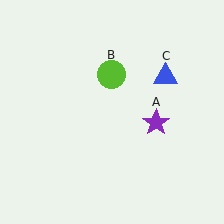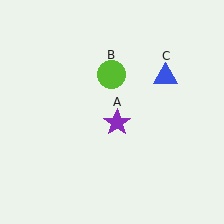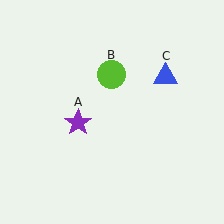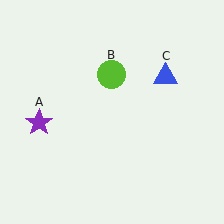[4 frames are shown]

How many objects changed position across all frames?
1 object changed position: purple star (object A).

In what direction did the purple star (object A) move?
The purple star (object A) moved left.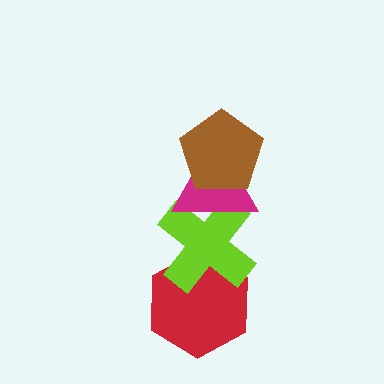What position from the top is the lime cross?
The lime cross is 3rd from the top.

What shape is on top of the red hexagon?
The lime cross is on top of the red hexagon.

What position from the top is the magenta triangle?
The magenta triangle is 2nd from the top.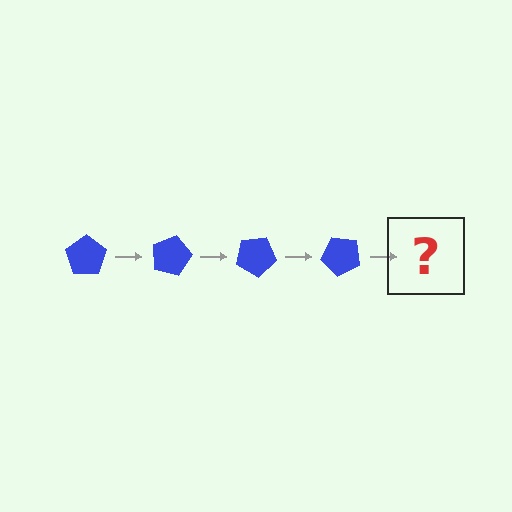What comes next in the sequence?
The next element should be a blue pentagon rotated 60 degrees.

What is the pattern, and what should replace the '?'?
The pattern is that the pentagon rotates 15 degrees each step. The '?' should be a blue pentagon rotated 60 degrees.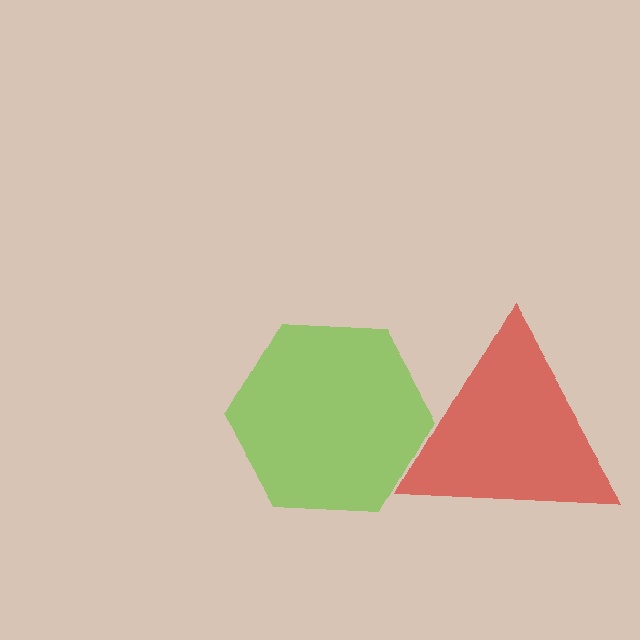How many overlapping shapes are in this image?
There are 2 overlapping shapes in the image.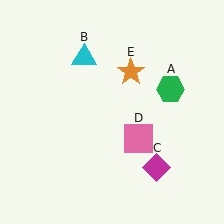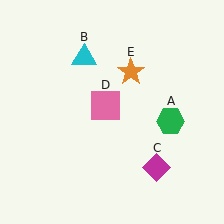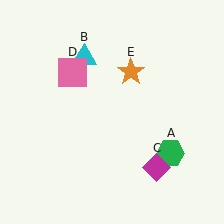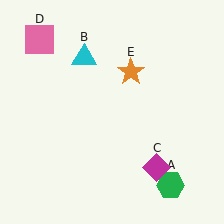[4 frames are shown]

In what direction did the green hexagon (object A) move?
The green hexagon (object A) moved down.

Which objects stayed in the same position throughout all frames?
Cyan triangle (object B) and magenta diamond (object C) and orange star (object E) remained stationary.